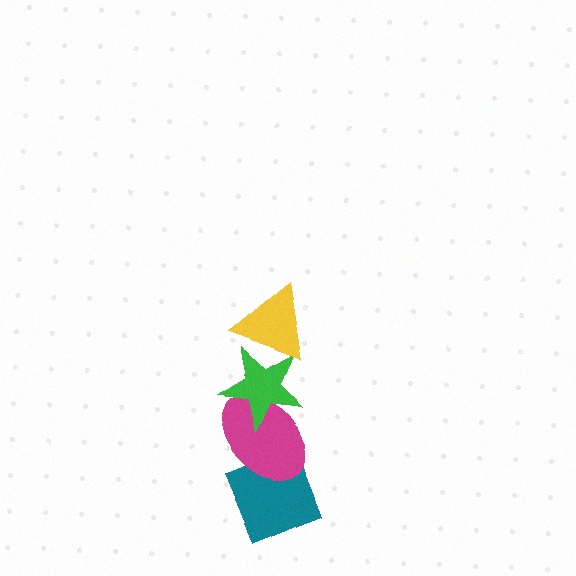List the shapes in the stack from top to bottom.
From top to bottom: the yellow triangle, the green star, the magenta ellipse, the teal diamond.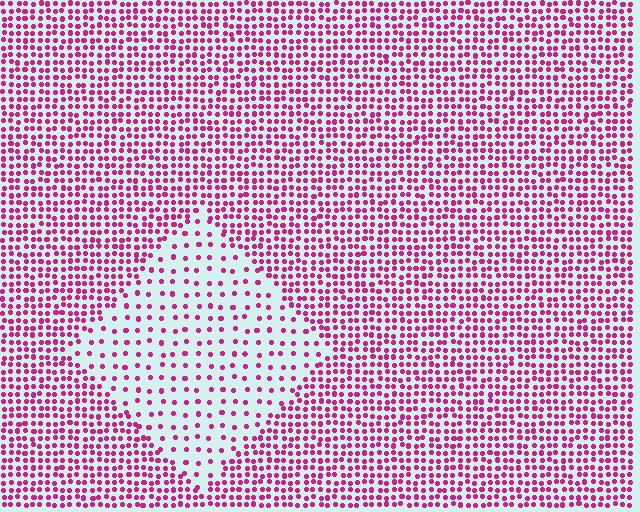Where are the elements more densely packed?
The elements are more densely packed outside the diamond boundary.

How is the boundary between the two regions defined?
The boundary is defined by a change in element density (approximately 2.7x ratio). All elements are the same color, size, and shape.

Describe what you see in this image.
The image contains small magenta elements arranged at two different densities. A diamond-shaped region is visible where the elements are less densely packed than the surrounding area.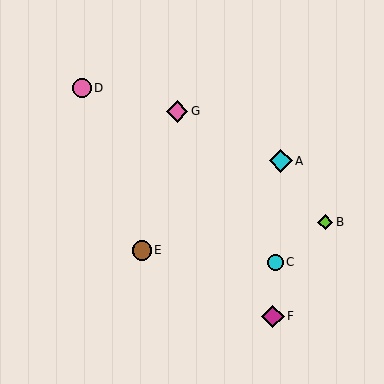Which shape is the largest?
The cyan diamond (labeled A) is the largest.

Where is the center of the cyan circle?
The center of the cyan circle is at (276, 262).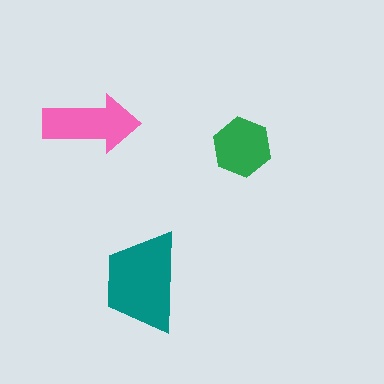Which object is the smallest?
The green hexagon.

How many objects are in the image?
There are 3 objects in the image.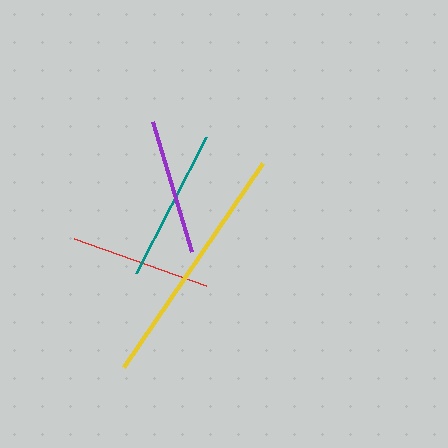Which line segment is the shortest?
The purple line is the shortest at approximately 136 pixels.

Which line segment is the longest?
The yellow line is the longest at approximately 247 pixels.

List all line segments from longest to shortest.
From longest to shortest: yellow, teal, red, purple.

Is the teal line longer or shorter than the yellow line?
The yellow line is longer than the teal line.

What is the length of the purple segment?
The purple segment is approximately 136 pixels long.